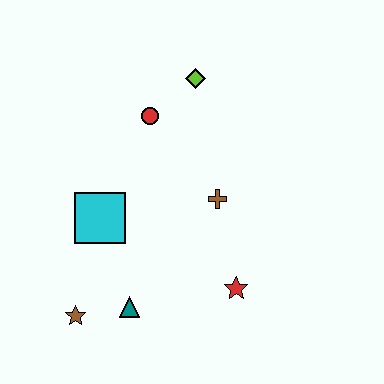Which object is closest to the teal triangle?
The brown star is closest to the teal triangle.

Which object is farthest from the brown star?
The lime diamond is farthest from the brown star.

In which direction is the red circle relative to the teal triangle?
The red circle is above the teal triangle.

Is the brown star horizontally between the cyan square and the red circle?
No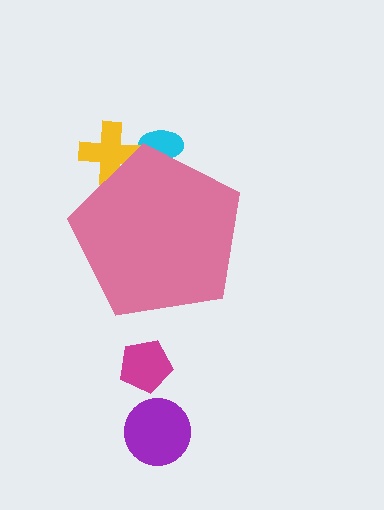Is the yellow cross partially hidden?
Yes, the yellow cross is partially hidden behind the pink pentagon.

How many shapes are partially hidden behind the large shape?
2 shapes are partially hidden.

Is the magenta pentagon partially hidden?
No, the magenta pentagon is fully visible.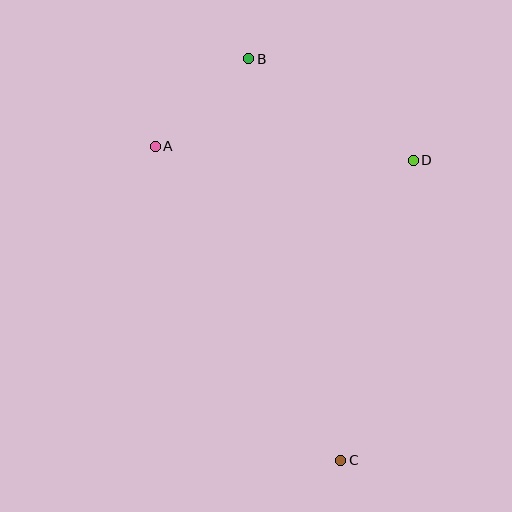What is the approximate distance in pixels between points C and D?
The distance between C and D is approximately 308 pixels.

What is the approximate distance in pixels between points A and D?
The distance between A and D is approximately 258 pixels.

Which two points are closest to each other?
Points A and B are closest to each other.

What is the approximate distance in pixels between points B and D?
The distance between B and D is approximately 193 pixels.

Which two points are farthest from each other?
Points B and C are farthest from each other.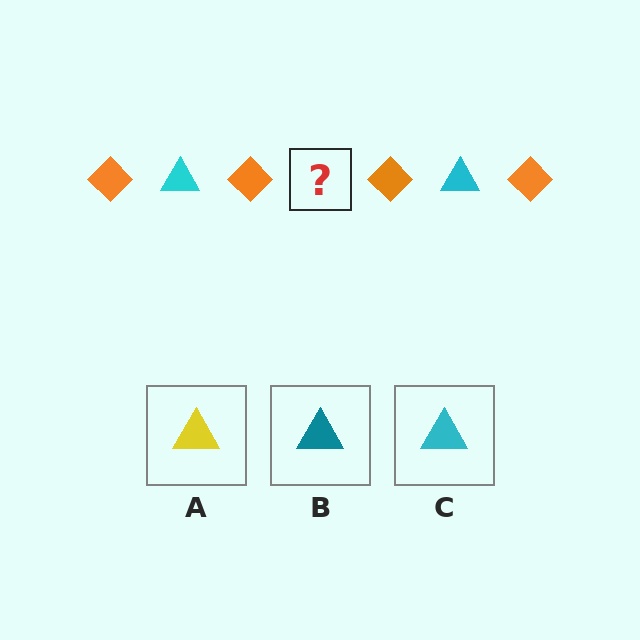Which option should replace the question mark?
Option C.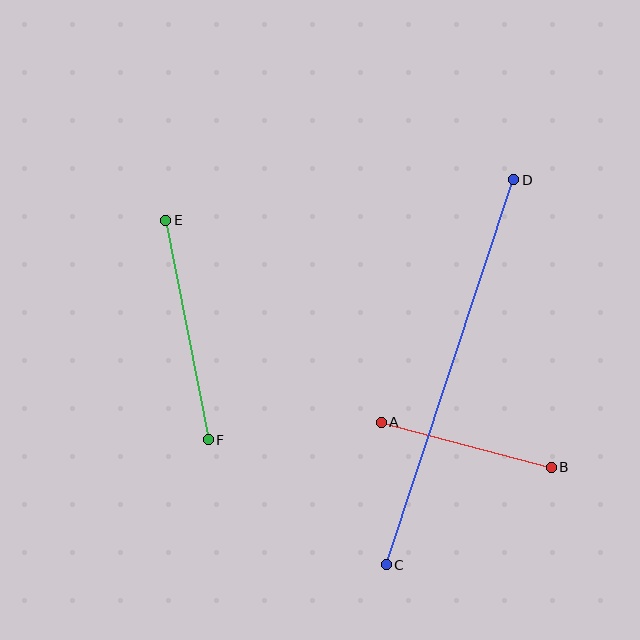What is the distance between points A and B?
The distance is approximately 176 pixels.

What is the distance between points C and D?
The distance is approximately 405 pixels.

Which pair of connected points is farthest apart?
Points C and D are farthest apart.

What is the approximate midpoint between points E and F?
The midpoint is at approximately (187, 330) pixels.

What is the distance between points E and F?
The distance is approximately 224 pixels.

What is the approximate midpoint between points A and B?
The midpoint is at approximately (466, 445) pixels.